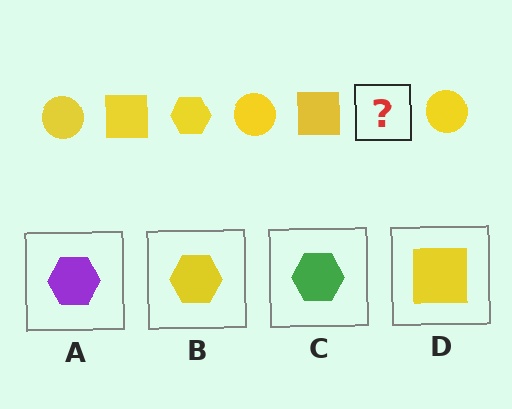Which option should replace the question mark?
Option B.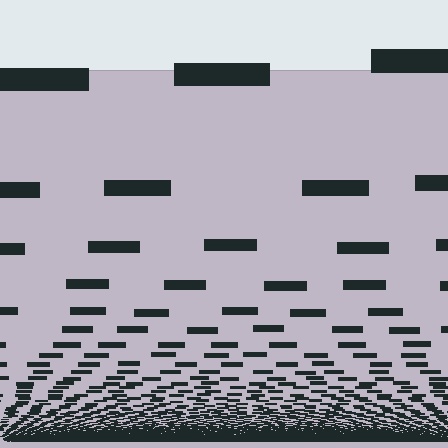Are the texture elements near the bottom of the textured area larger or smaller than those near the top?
Smaller. The gradient is inverted — elements near the bottom are smaller and denser.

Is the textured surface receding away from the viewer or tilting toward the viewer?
The surface appears to tilt toward the viewer. Texture elements get larger and sparser toward the top.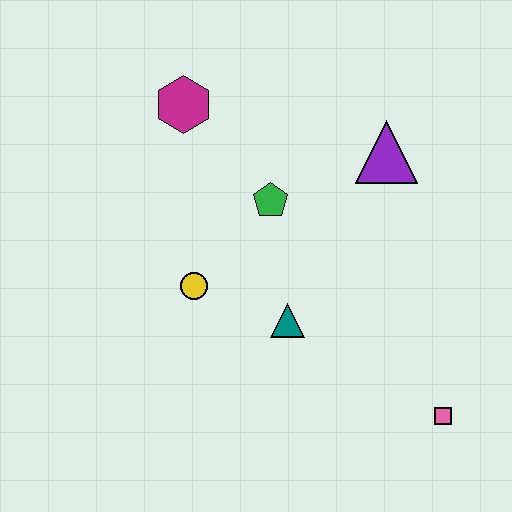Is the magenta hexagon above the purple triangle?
Yes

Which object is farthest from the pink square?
The magenta hexagon is farthest from the pink square.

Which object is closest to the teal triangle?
The yellow circle is closest to the teal triangle.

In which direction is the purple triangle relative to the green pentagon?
The purple triangle is to the right of the green pentagon.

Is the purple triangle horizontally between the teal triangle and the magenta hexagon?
No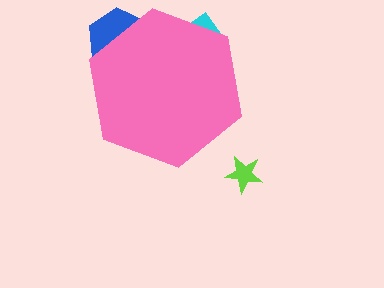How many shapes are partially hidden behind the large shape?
2 shapes are partially hidden.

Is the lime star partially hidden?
No, the lime star is fully visible.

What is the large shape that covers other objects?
A pink hexagon.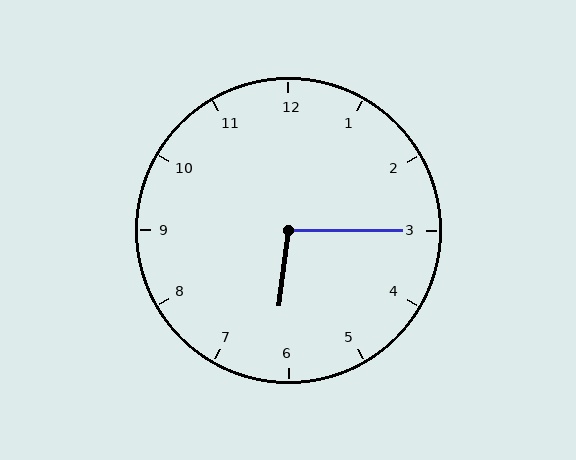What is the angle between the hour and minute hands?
Approximately 98 degrees.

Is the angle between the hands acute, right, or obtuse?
It is obtuse.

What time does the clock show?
6:15.